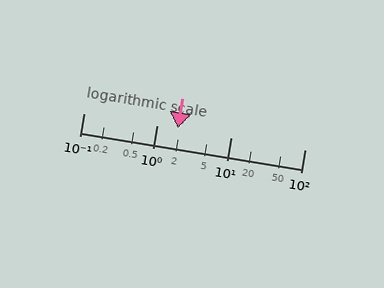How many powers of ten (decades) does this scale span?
The scale spans 3 decades, from 0.1 to 100.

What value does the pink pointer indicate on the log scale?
The pointer indicates approximately 1.9.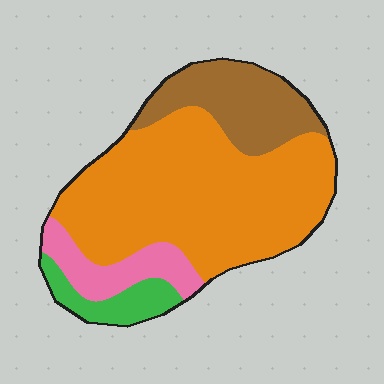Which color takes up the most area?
Orange, at roughly 60%.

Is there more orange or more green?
Orange.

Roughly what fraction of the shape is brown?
Brown covers 20% of the shape.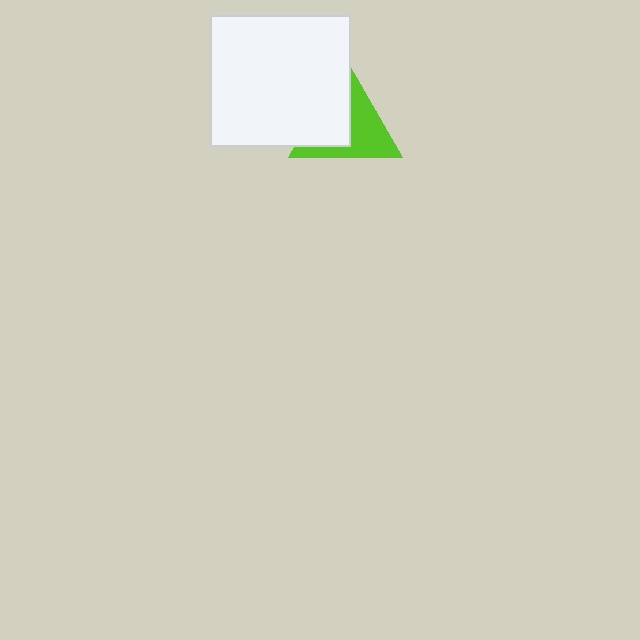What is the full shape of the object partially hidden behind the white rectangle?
The partially hidden object is a lime triangle.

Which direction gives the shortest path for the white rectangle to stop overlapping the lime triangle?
Moving left gives the shortest separation.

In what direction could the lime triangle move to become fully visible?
The lime triangle could move right. That would shift it out from behind the white rectangle entirely.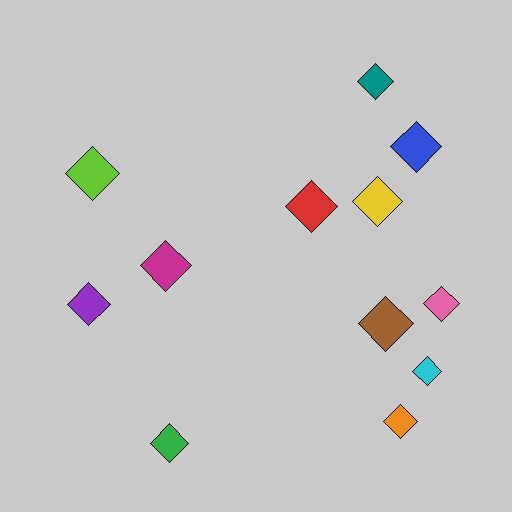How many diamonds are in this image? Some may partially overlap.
There are 12 diamonds.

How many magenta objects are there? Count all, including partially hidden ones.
There is 1 magenta object.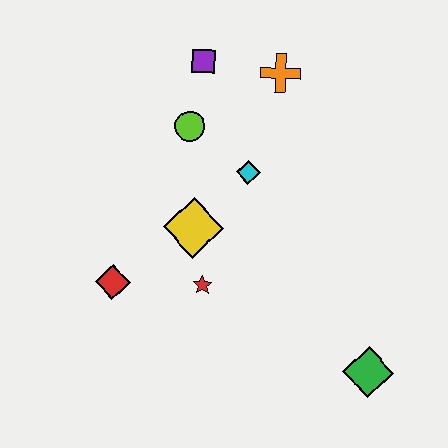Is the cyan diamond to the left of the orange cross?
Yes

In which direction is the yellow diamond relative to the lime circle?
The yellow diamond is below the lime circle.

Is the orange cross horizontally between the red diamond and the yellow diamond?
No